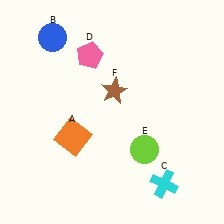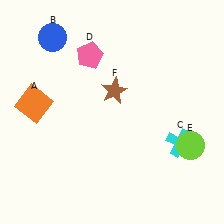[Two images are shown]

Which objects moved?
The objects that moved are: the orange square (A), the cyan cross (C), the lime circle (E).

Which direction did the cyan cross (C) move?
The cyan cross (C) moved up.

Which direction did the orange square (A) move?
The orange square (A) moved left.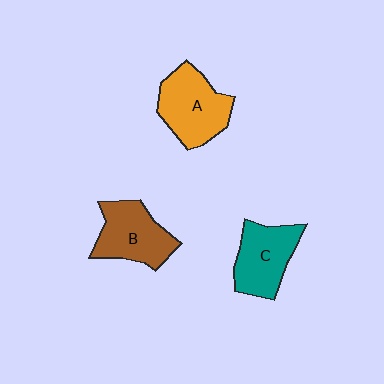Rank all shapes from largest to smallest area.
From largest to smallest: A (orange), B (brown), C (teal).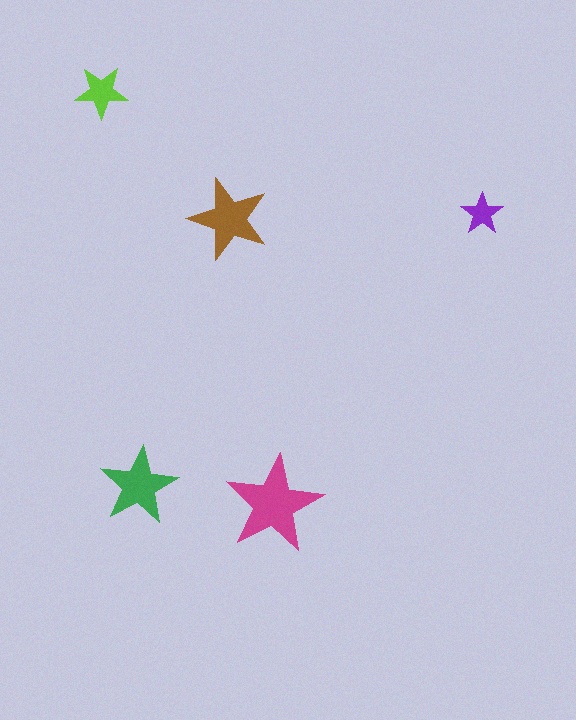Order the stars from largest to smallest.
the magenta one, the brown one, the green one, the lime one, the purple one.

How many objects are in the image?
There are 5 objects in the image.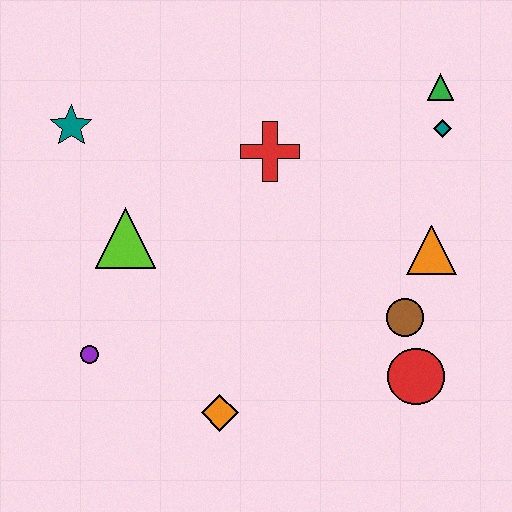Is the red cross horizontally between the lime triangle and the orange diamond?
No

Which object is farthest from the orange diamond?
The green triangle is farthest from the orange diamond.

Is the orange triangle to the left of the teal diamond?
Yes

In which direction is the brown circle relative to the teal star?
The brown circle is to the right of the teal star.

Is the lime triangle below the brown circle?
No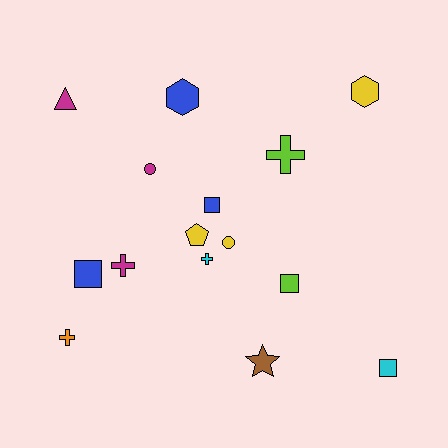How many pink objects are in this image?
There are no pink objects.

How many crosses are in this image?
There are 4 crosses.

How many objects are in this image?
There are 15 objects.